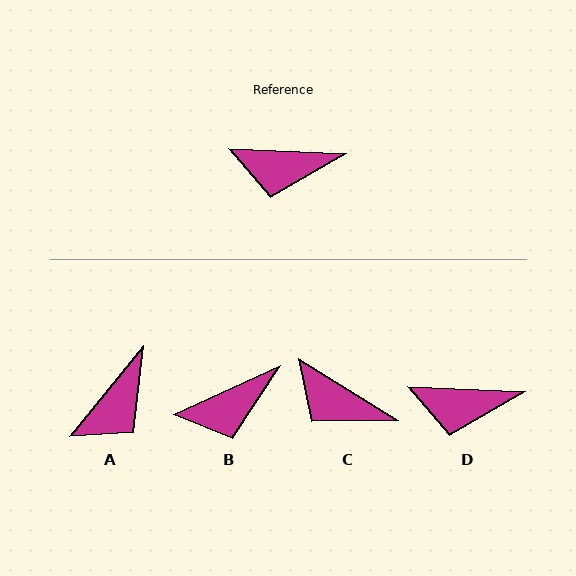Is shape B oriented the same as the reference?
No, it is off by about 27 degrees.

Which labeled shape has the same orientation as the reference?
D.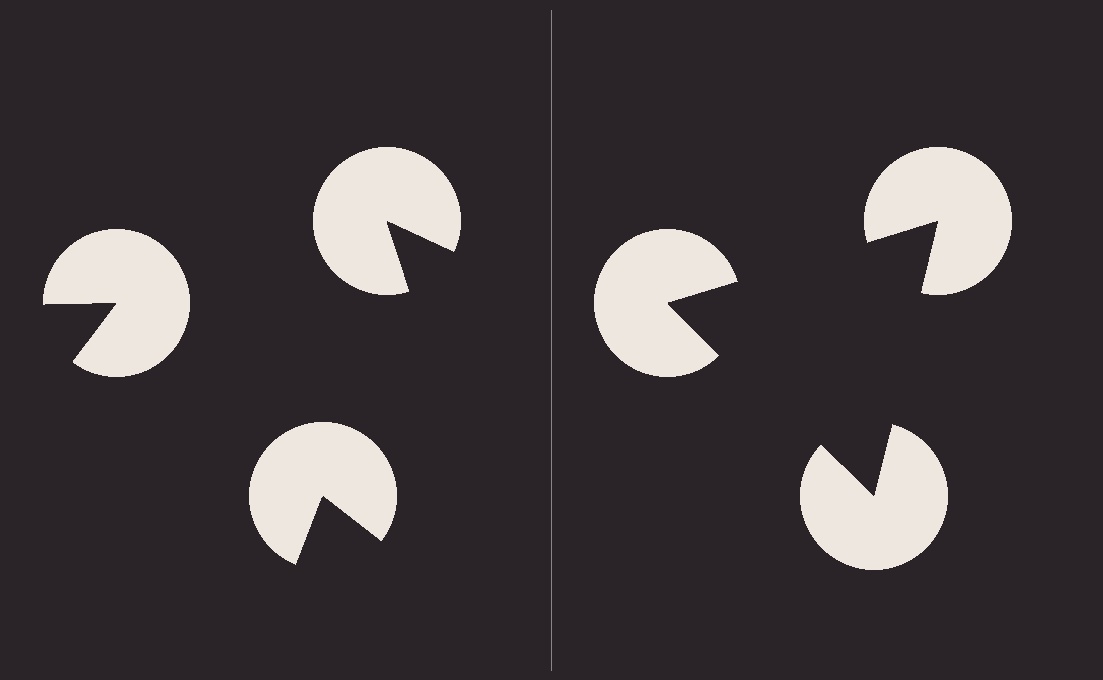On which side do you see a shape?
An illusory triangle appears on the right side. On the left side the wedge cuts are rotated, so no coherent shape forms.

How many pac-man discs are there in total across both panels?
6 — 3 on each side.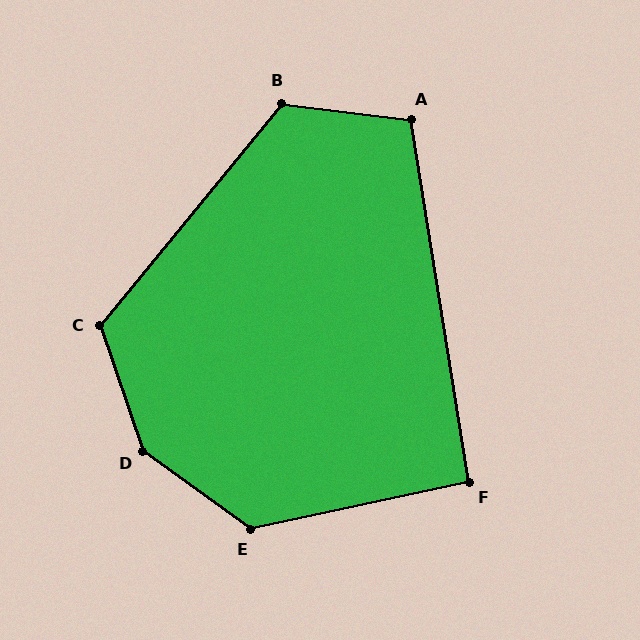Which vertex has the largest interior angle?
D, at approximately 145 degrees.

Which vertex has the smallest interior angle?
F, at approximately 93 degrees.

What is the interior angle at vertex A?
Approximately 106 degrees (obtuse).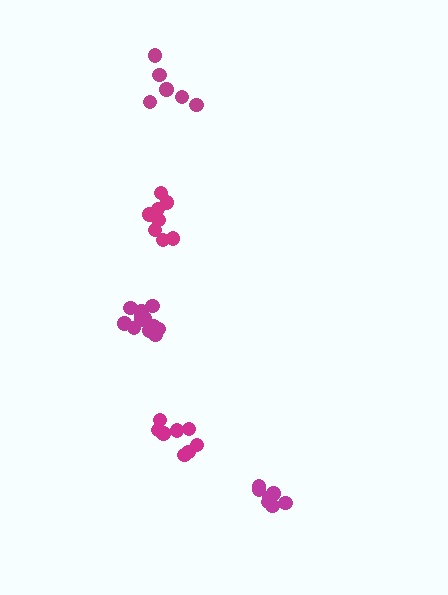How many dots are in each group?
Group 1: 7 dots, Group 2: 8 dots, Group 3: 6 dots, Group 4: 8 dots, Group 5: 12 dots (41 total).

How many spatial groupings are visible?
There are 5 spatial groupings.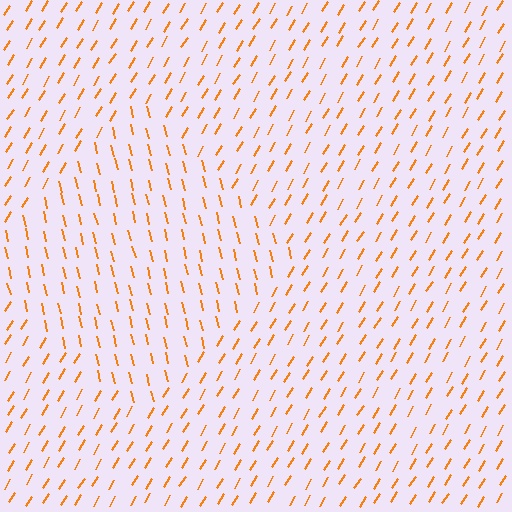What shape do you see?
I see a diamond.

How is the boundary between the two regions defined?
The boundary is defined purely by a change in line orientation (approximately 45 degrees difference). All lines are the same color and thickness.